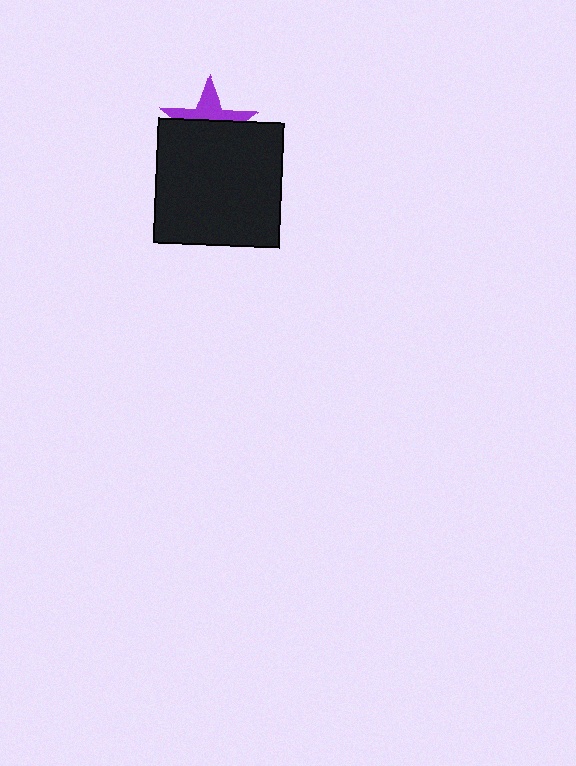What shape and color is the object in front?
The object in front is a black square.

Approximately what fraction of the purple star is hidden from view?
Roughly 58% of the purple star is hidden behind the black square.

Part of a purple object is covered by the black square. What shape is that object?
It is a star.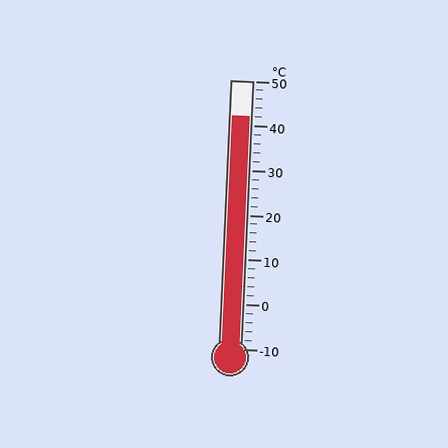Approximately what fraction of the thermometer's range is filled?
The thermometer is filled to approximately 85% of its range.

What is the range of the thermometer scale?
The thermometer scale ranges from -10°C to 50°C.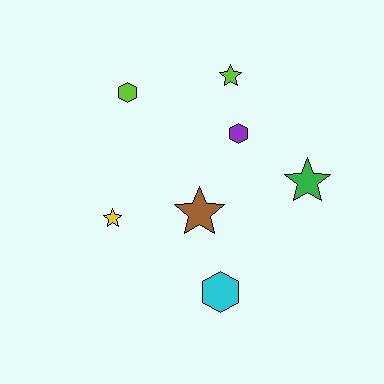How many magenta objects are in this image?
There are no magenta objects.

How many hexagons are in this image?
There are 3 hexagons.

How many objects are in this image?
There are 7 objects.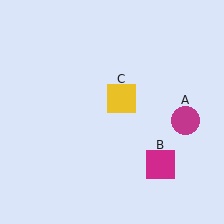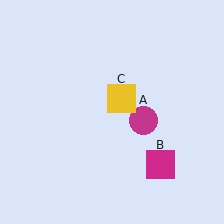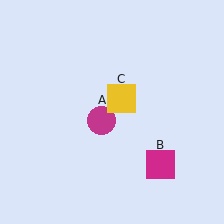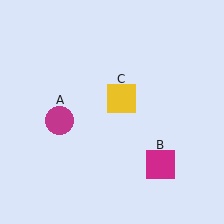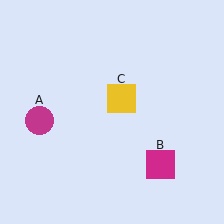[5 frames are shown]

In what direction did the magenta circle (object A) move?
The magenta circle (object A) moved left.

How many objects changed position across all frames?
1 object changed position: magenta circle (object A).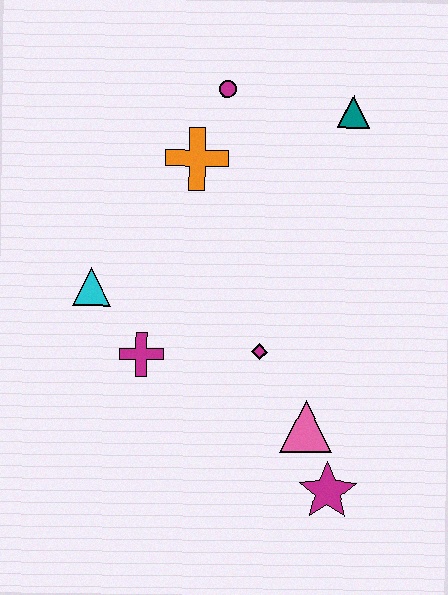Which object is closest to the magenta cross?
The cyan triangle is closest to the magenta cross.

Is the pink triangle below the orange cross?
Yes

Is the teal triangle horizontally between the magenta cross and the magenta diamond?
No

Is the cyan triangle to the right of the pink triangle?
No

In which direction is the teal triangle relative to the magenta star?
The teal triangle is above the magenta star.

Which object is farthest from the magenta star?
The magenta circle is farthest from the magenta star.